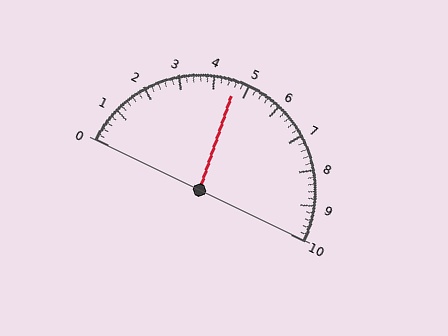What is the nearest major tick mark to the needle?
The nearest major tick mark is 5.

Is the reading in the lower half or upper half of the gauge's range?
The reading is in the lower half of the range (0 to 10).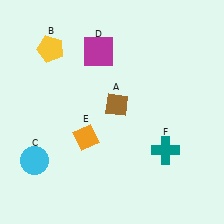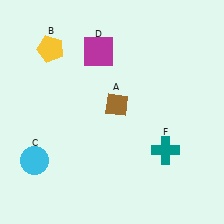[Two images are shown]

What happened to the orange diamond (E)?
The orange diamond (E) was removed in Image 2. It was in the bottom-left area of Image 1.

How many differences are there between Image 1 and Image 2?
There is 1 difference between the two images.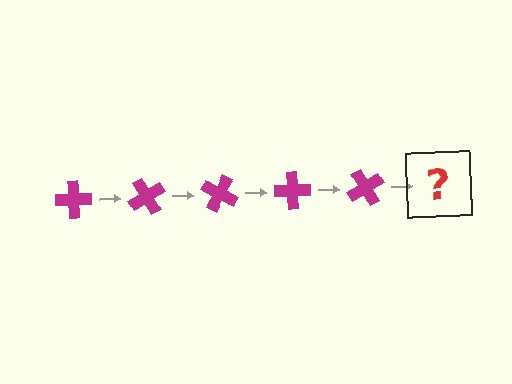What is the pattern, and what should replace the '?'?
The pattern is that the cross rotates 60 degrees each step. The '?' should be a magenta cross rotated 300 degrees.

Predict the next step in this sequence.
The next step is a magenta cross rotated 300 degrees.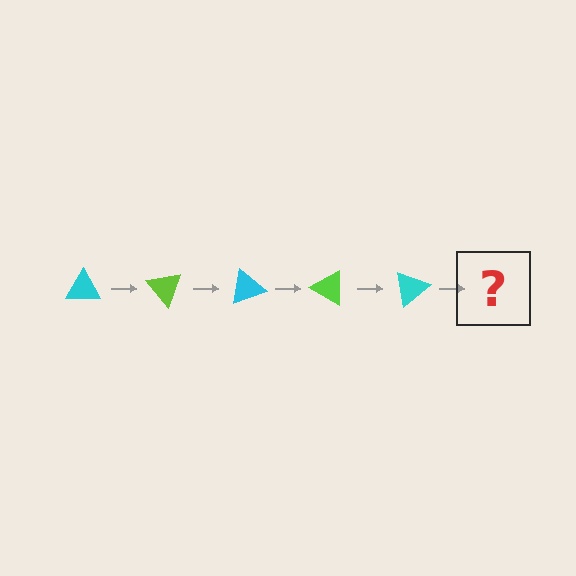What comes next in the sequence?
The next element should be a lime triangle, rotated 250 degrees from the start.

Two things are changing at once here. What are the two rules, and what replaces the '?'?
The two rules are that it rotates 50 degrees each step and the color cycles through cyan and lime. The '?' should be a lime triangle, rotated 250 degrees from the start.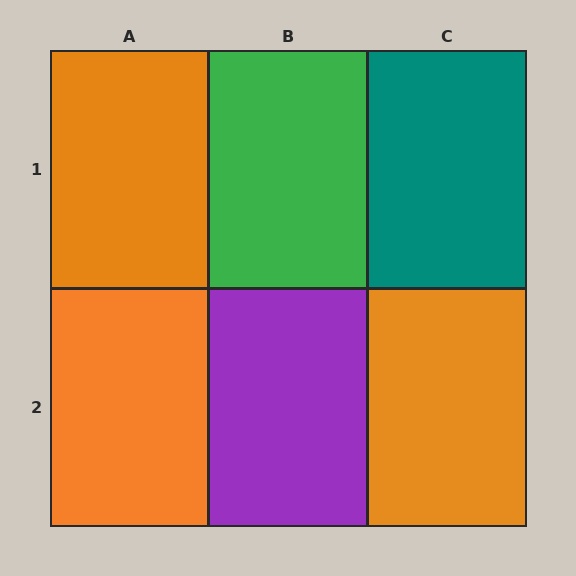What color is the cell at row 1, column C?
Teal.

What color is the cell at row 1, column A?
Orange.